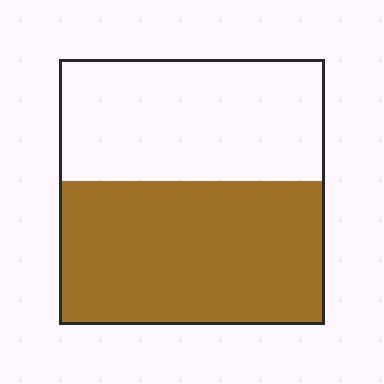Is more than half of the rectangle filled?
Yes.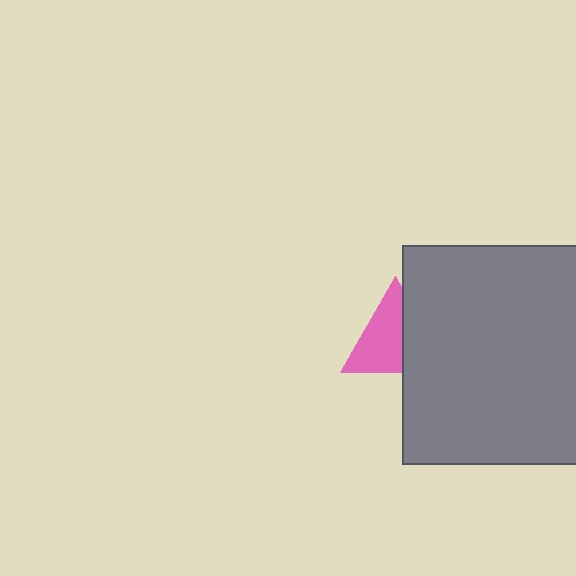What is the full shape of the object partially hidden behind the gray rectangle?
The partially hidden object is a pink triangle.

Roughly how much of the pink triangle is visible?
About half of it is visible (roughly 60%).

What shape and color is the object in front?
The object in front is a gray rectangle.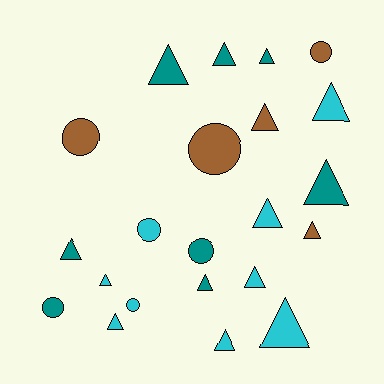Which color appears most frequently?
Cyan, with 9 objects.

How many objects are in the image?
There are 22 objects.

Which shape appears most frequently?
Triangle, with 15 objects.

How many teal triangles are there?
There are 6 teal triangles.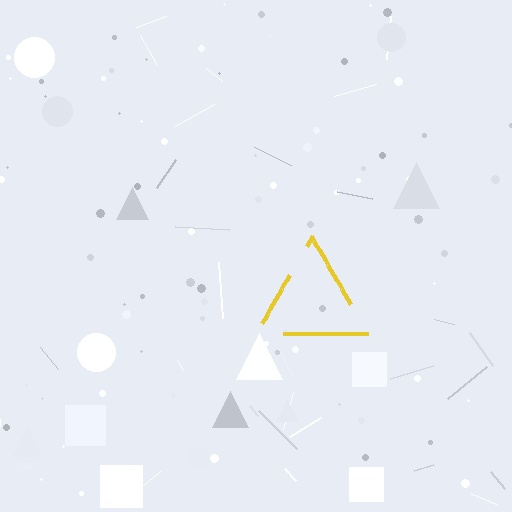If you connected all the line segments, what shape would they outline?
They would outline a triangle.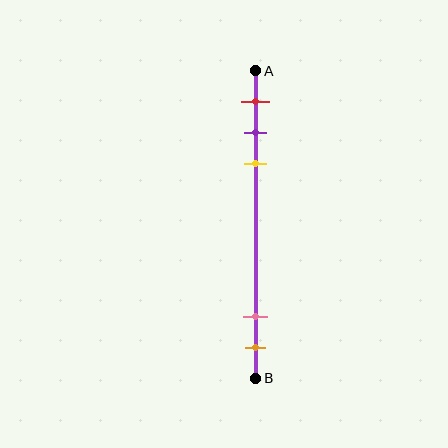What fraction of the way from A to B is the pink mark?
The pink mark is approximately 80% (0.8) of the way from A to B.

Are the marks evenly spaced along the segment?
No, the marks are not evenly spaced.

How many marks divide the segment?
There are 5 marks dividing the segment.